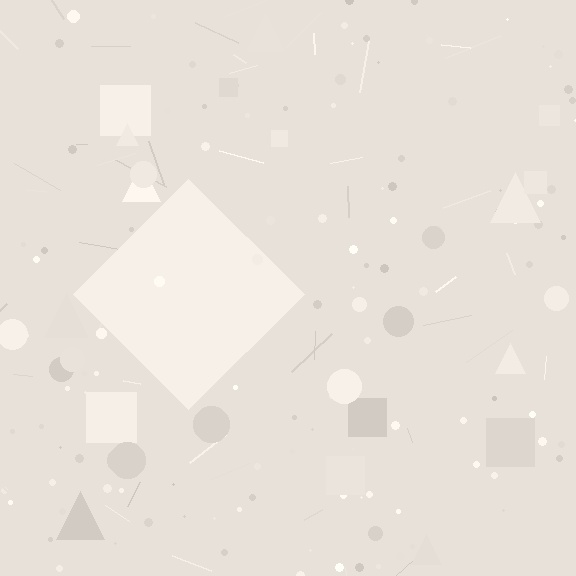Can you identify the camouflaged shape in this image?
The camouflaged shape is a diamond.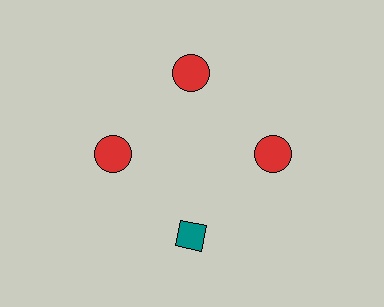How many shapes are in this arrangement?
There are 4 shapes arranged in a ring pattern.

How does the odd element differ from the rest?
It differs in both color (teal instead of red) and shape (diamond instead of circle).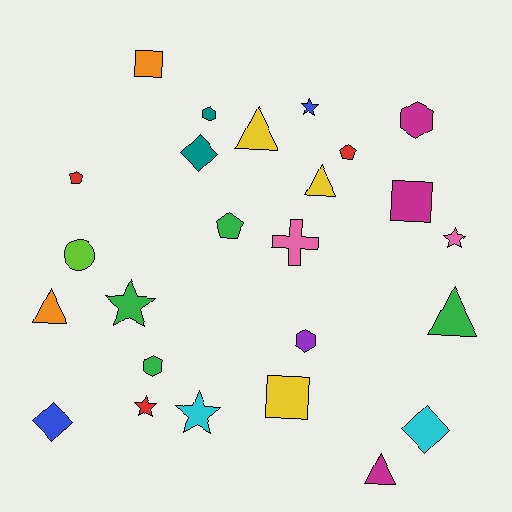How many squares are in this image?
There are 3 squares.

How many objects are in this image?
There are 25 objects.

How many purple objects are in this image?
There is 1 purple object.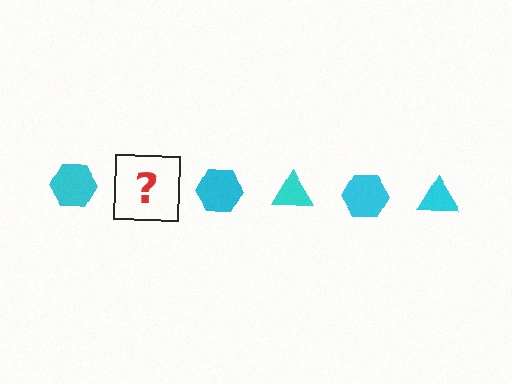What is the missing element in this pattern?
The missing element is a cyan triangle.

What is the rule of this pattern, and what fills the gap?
The rule is that the pattern cycles through hexagon, triangle shapes in cyan. The gap should be filled with a cyan triangle.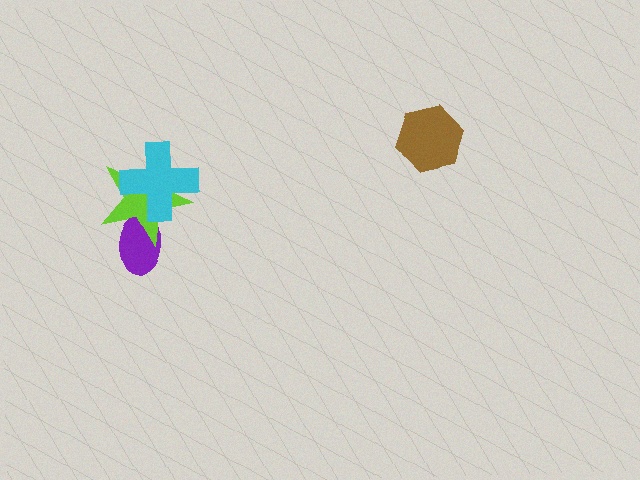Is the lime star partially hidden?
Yes, it is partially covered by another shape.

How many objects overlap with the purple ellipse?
1 object overlaps with the purple ellipse.